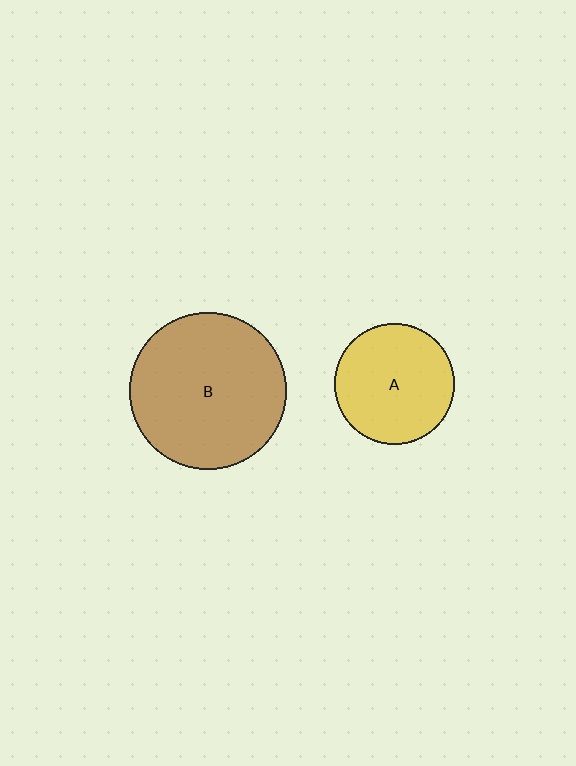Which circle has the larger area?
Circle B (brown).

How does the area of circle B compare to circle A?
Approximately 1.7 times.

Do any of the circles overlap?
No, none of the circles overlap.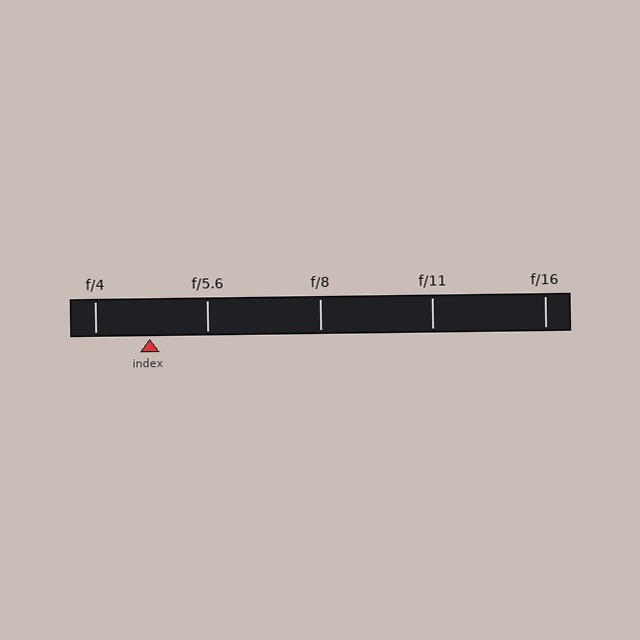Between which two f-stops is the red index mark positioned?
The index mark is between f/4 and f/5.6.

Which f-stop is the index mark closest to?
The index mark is closest to f/4.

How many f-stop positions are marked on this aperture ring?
There are 5 f-stop positions marked.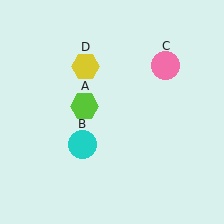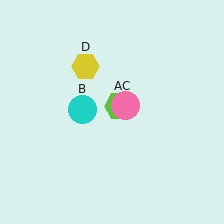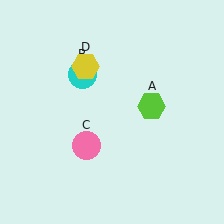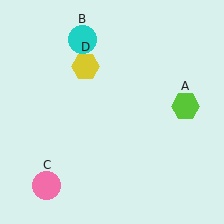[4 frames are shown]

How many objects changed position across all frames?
3 objects changed position: lime hexagon (object A), cyan circle (object B), pink circle (object C).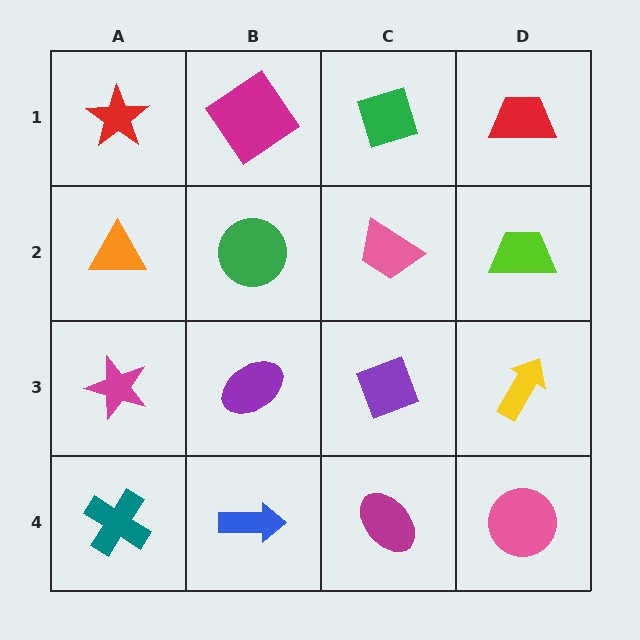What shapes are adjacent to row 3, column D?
A lime trapezoid (row 2, column D), a pink circle (row 4, column D), a purple diamond (row 3, column C).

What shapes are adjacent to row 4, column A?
A magenta star (row 3, column A), a blue arrow (row 4, column B).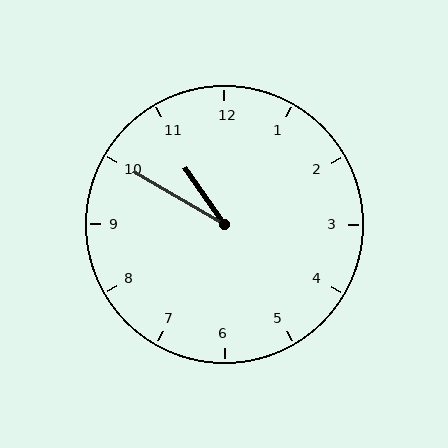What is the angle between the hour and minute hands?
Approximately 25 degrees.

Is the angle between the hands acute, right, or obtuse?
It is acute.